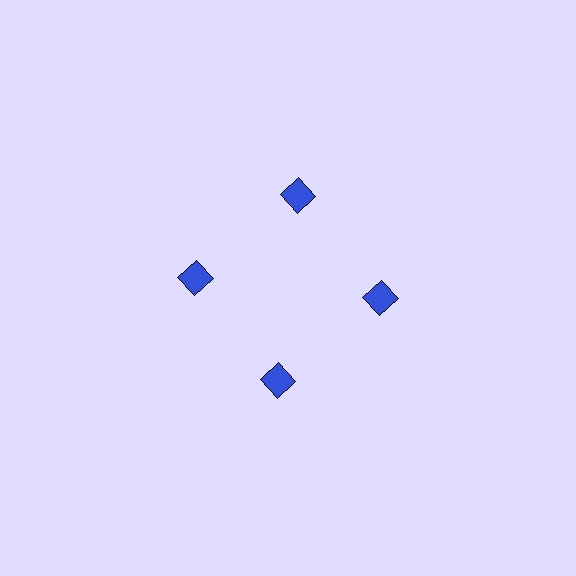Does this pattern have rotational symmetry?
Yes, this pattern has 4-fold rotational symmetry. It looks the same after rotating 90 degrees around the center.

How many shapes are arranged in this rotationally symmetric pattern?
There are 4 shapes, arranged in 4 groups of 1.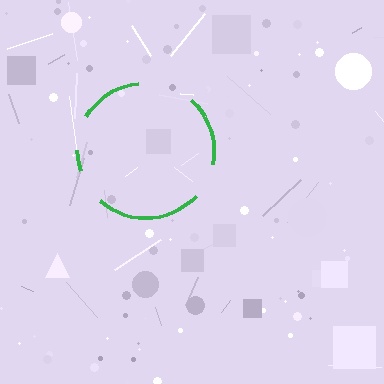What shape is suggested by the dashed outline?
The dashed outline suggests a circle.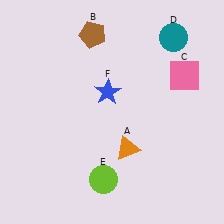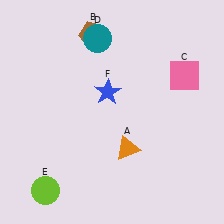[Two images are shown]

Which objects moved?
The objects that moved are: the teal circle (D), the lime circle (E).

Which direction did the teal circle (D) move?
The teal circle (D) moved left.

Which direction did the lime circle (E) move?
The lime circle (E) moved left.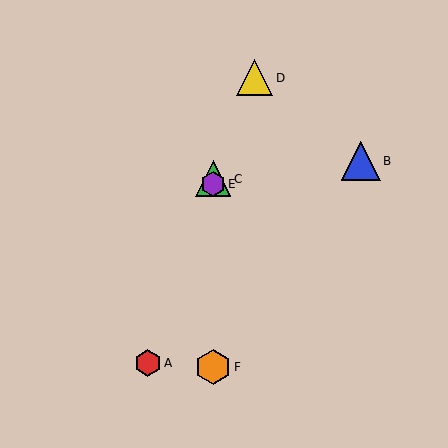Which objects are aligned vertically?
Objects C, E, F are aligned vertically.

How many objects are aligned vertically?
3 objects (C, E, F) are aligned vertically.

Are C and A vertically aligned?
No, C is at x≈213 and A is at x≈148.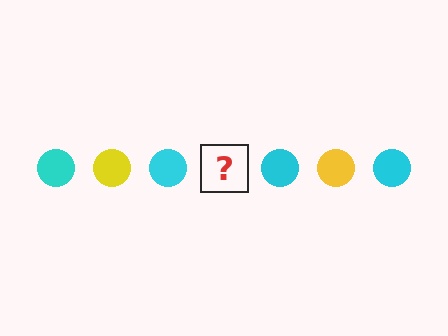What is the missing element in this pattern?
The missing element is a yellow circle.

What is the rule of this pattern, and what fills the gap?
The rule is that the pattern cycles through cyan, yellow circles. The gap should be filled with a yellow circle.